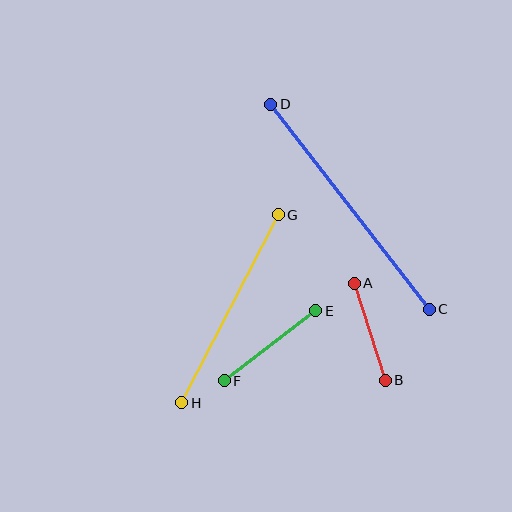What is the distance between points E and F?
The distance is approximately 115 pixels.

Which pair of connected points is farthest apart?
Points C and D are farthest apart.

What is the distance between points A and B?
The distance is approximately 102 pixels.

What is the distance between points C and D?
The distance is approximately 259 pixels.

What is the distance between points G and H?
The distance is approximately 212 pixels.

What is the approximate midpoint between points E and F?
The midpoint is at approximately (270, 346) pixels.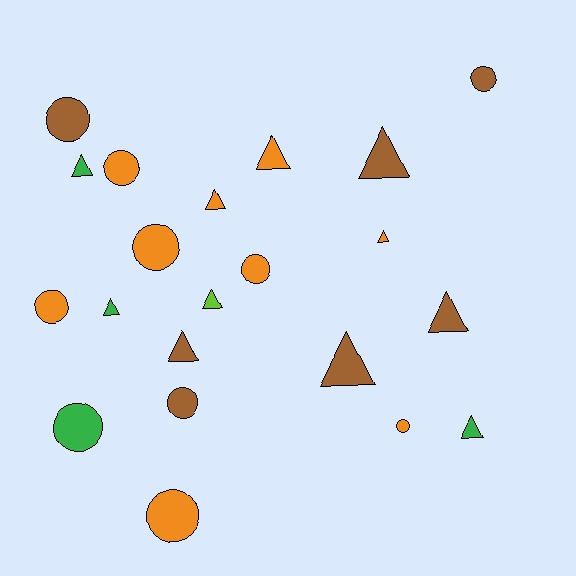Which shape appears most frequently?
Triangle, with 11 objects.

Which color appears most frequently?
Orange, with 9 objects.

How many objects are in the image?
There are 21 objects.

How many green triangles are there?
There are 3 green triangles.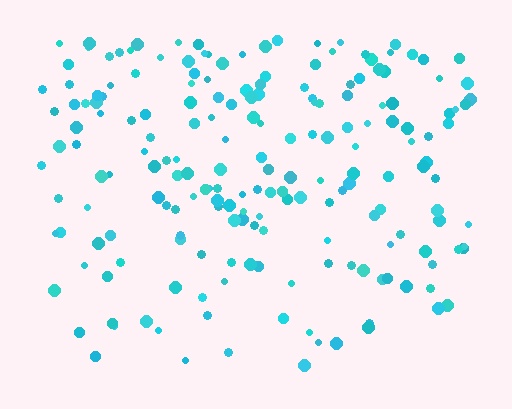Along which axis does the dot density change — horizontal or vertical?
Vertical.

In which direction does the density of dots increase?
From bottom to top, with the top side densest.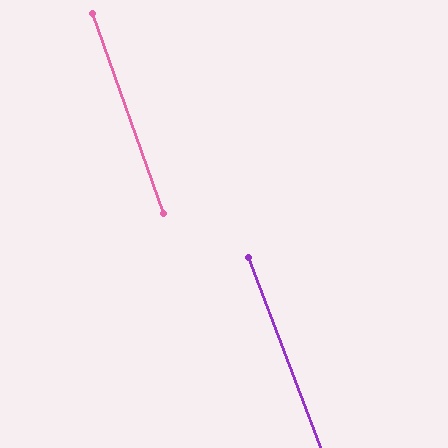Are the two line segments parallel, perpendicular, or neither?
Parallel — their directions differ by only 1.3°.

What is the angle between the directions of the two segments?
Approximately 1 degree.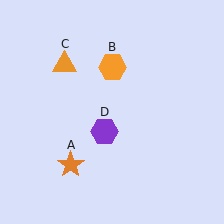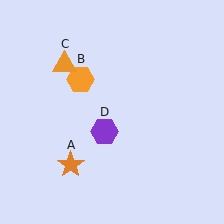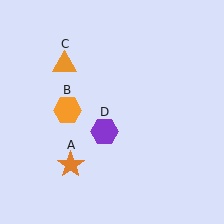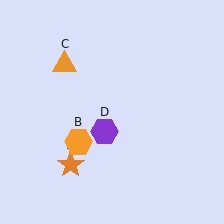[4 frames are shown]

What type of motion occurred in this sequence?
The orange hexagon (object B) rotated counterclockwise around the center of the scene.